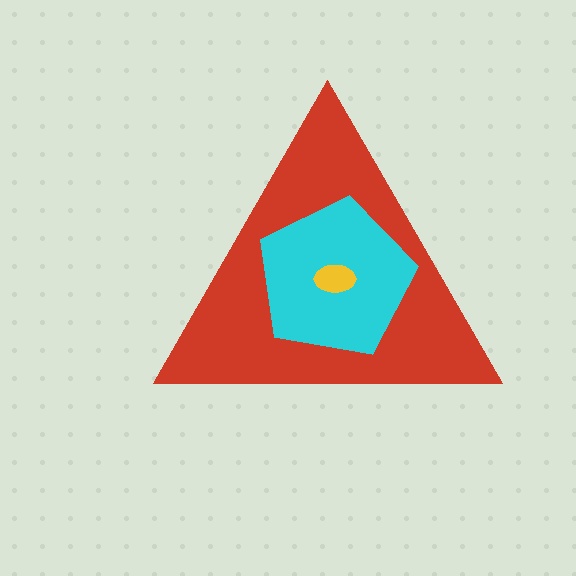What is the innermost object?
The yellow ellipse.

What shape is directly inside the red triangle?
The cyan pentagon.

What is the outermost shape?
The red triangle.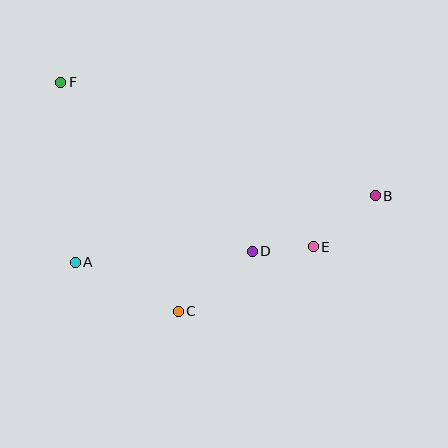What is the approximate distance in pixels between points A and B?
The distance between A and B is approximately 307 pixels.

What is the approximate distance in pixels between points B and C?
The distance between B and C is approximately 228 pixels.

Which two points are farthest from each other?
Points B and F are farthest from each other.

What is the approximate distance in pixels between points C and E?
The distance between C and E is approximately 150 pixels.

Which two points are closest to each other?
Points D and E are closest to each other.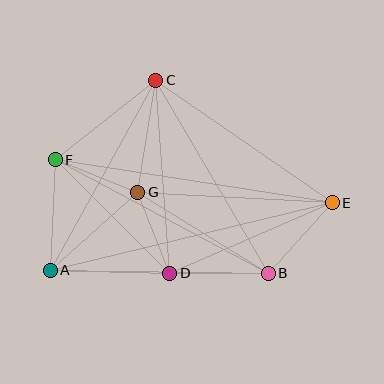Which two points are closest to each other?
Points D and G are closest to each other.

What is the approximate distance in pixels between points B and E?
The distance between B and E is approximately 96 pixels.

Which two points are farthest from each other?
Points A and E are farthest from each other.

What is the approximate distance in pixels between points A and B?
The distance between A and B is approximately 218 pixels.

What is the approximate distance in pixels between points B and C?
The distance between B and C is approximately 224 pixels.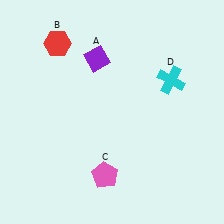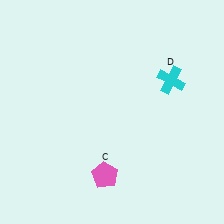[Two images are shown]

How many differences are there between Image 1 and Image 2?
There are 2 differences between the two images.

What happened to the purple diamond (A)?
The purple diamond (A) was removed in Image 2. It was in the top-left area of Image 1.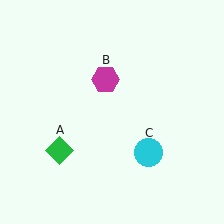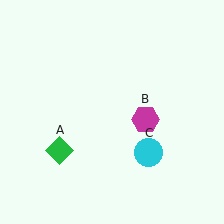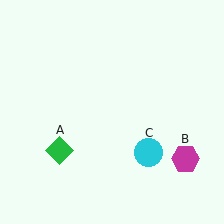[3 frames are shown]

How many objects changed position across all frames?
1 object changed position: magenta hexagon (object B).